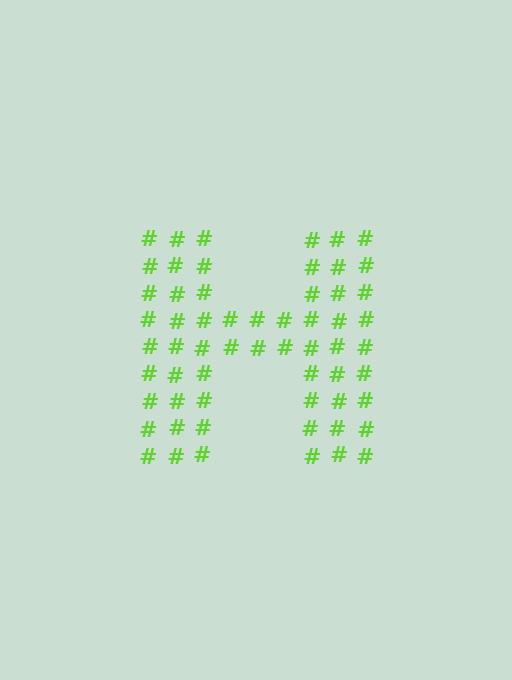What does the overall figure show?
The overall figure shows the letter H.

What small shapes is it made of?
It is made of small hash symbols.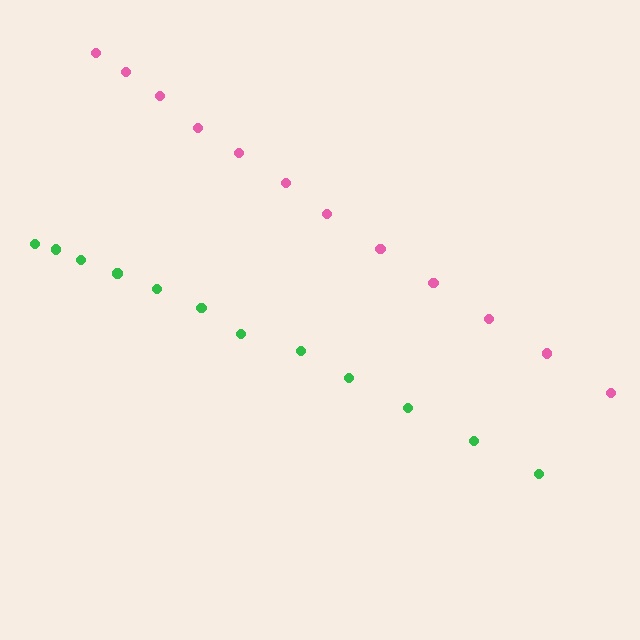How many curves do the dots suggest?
There are 2 distinct paths.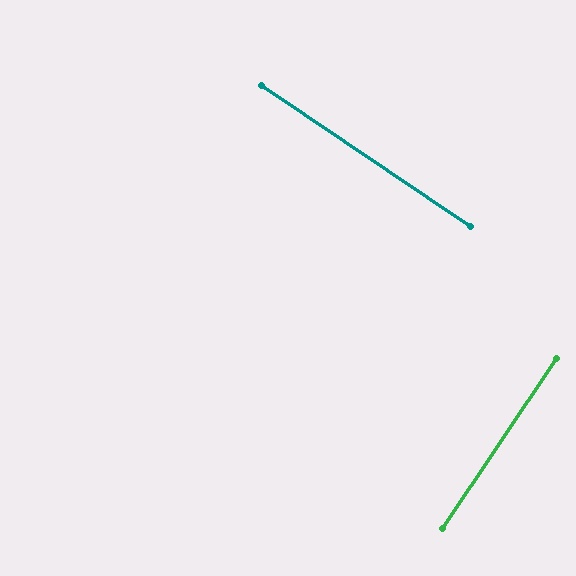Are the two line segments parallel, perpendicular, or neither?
Perpendicular — they meet at approximately 90°.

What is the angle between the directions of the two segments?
Approximately 90 degrees.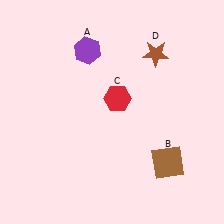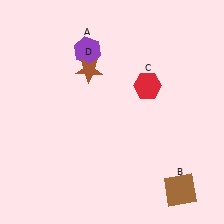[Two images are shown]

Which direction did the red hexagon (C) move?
The red hexagon (C) moved right.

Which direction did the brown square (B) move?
The brown square (B) moved down.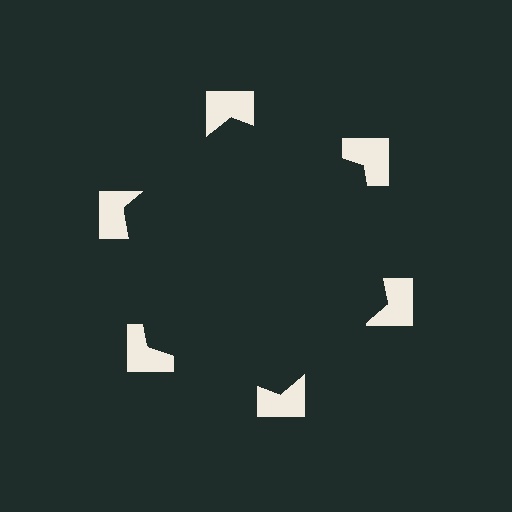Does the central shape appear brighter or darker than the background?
It typically appears slightly darker than the background, even though no actual brightness change is drawn.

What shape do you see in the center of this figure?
An illusory hexagon — its edges are inferred from the aligned wedge cuts in the notched squares, not physically drawn.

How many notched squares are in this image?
There are 6 — one at each vertex of the illusory hexagon.